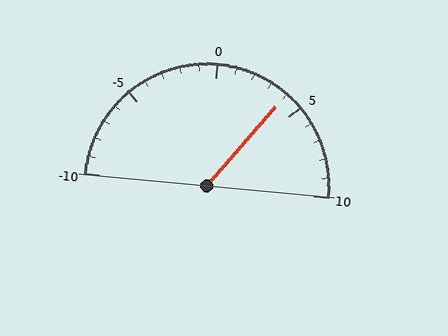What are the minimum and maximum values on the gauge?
The gauge ranges from -10 to 10.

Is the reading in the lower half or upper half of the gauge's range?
The reading is in the upper half of the range (-10 to 10).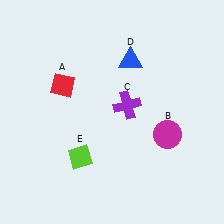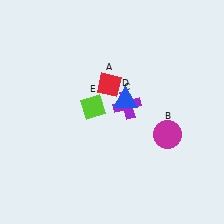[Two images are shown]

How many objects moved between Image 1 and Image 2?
3 objects moved between the two images.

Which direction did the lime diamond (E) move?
The lime diamond (E) moved up.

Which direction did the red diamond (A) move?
The red diamond (A) moved right.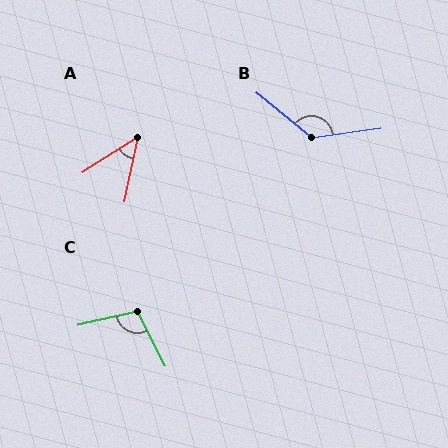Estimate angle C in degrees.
Approximately 103 degrees.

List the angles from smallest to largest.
A (46°), C (103°), B (133°).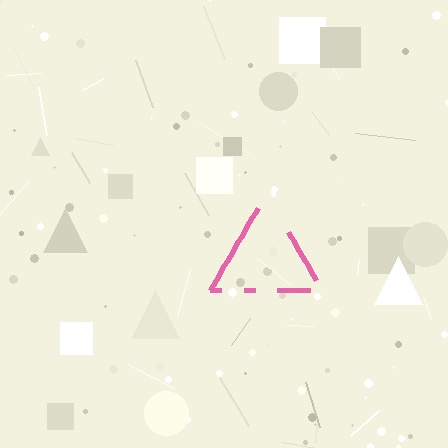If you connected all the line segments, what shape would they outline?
They would outline a triangle.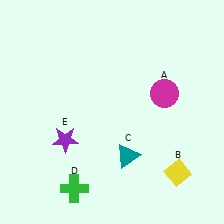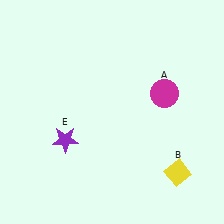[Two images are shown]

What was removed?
The teal triangle (C), the green cross (D) were removed in Image 2.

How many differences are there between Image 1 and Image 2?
There are 2 differences between the two images.